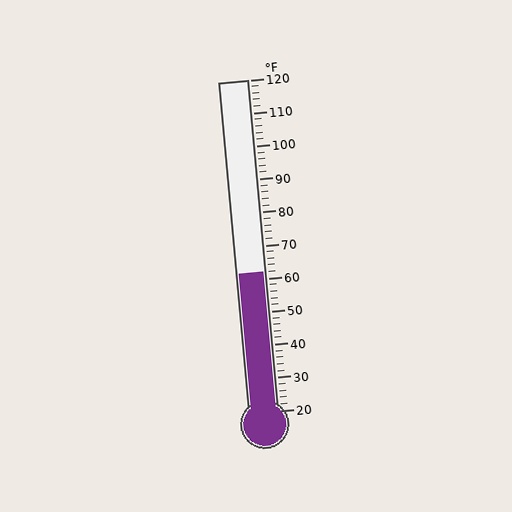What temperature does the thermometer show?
The thermometer shows approximately 62°F.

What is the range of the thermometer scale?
The thermometer scale ranges from 20°F to 120°F.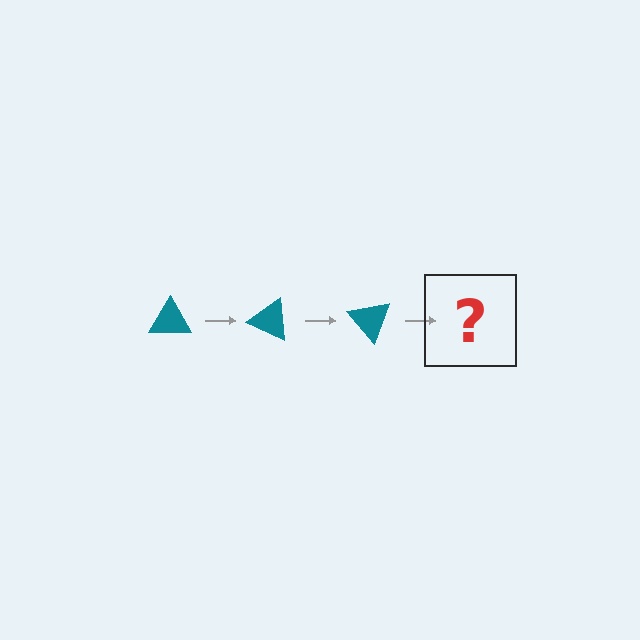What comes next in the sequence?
The next element should be a teal triangle rotated 75 degrees.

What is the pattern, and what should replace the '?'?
The pattern is that the triangle rotates 25 degrees each step. The '?' should be a teal triangle rotated 75 degrees.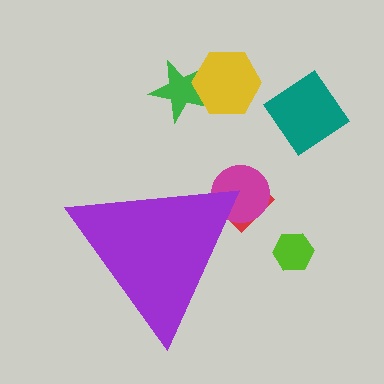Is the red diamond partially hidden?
Yes, the red diamond is partially hidden behind the purple triangle.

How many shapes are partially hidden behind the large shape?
2 shapes are partially hidden.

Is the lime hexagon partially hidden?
No, the lime hexagon is fully visible.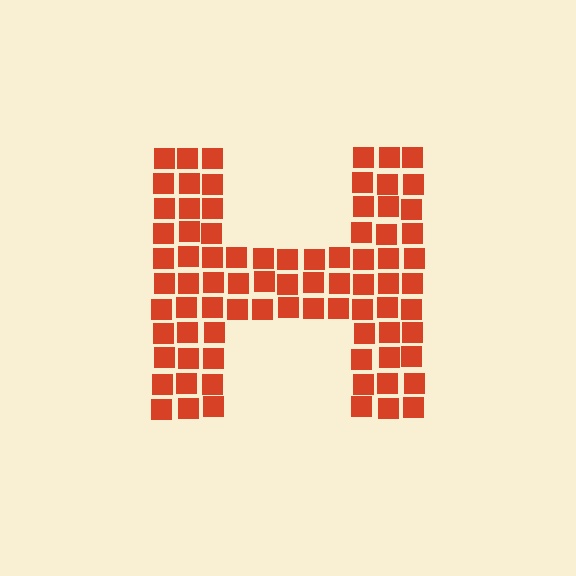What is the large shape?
The large shape is the letter H.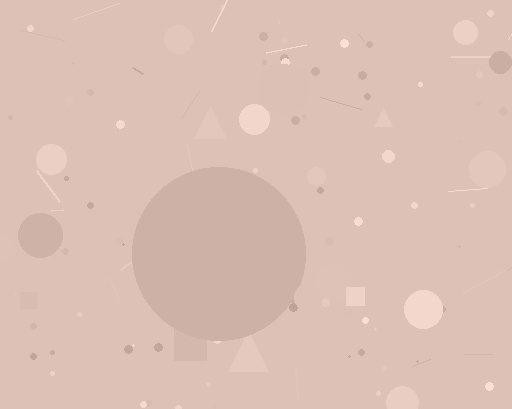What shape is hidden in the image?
A circle is hidden in the image.